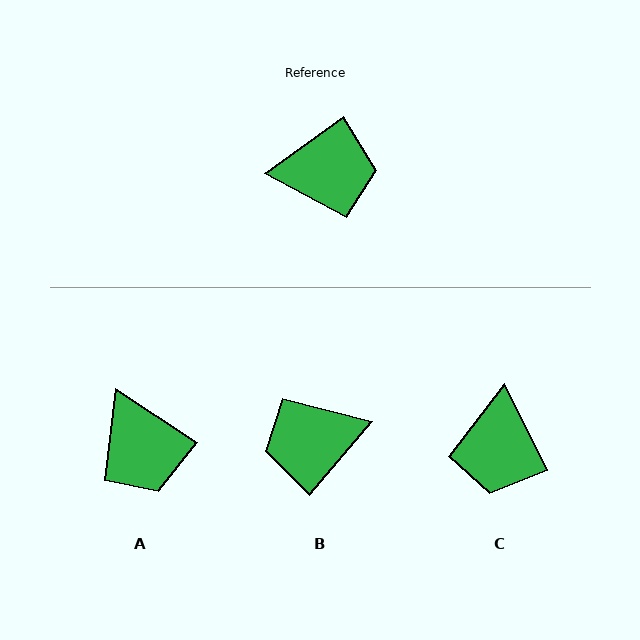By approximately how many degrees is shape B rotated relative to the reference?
Approximately 166 degrees clockwise.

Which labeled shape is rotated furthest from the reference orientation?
B, about 166 degrees away.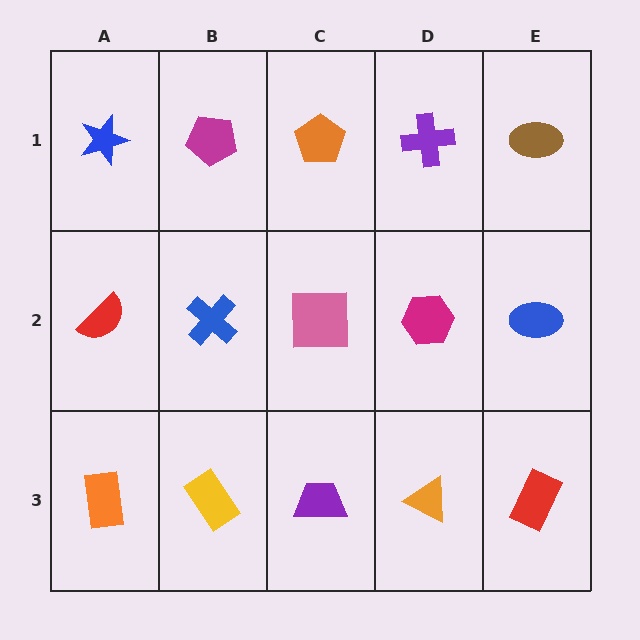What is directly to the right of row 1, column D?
A brown ellipse.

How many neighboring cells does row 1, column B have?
3.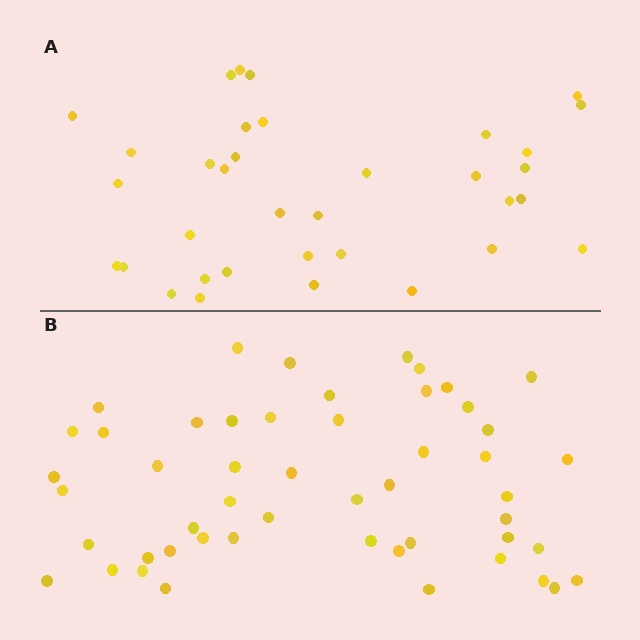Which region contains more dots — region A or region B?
Region B (the bottom region) has more dots.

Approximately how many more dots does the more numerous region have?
Region B has approximately 15 more dots than region A.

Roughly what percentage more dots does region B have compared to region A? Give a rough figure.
About 45% more.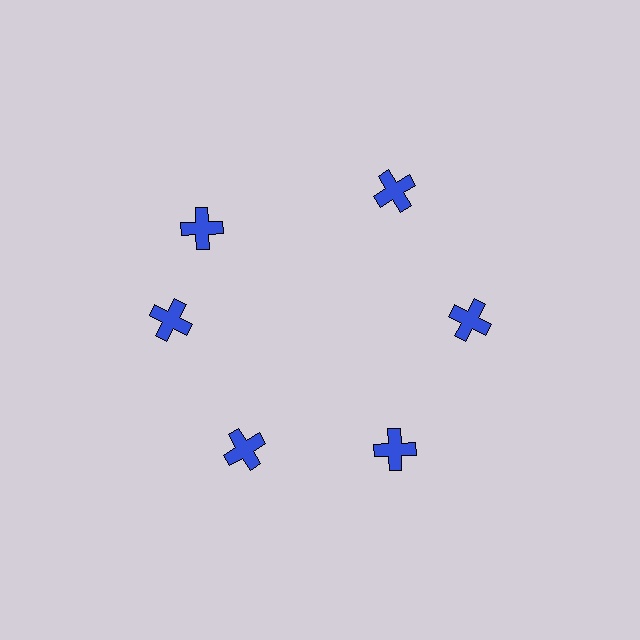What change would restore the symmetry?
The symmetry would be restored by rotating it back into even spacing with its neighbors so that all 6 crosses sit at equal angles and equal distance from the center.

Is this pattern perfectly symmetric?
No. The 6 blue crosses are arranged in a ring, but one element near the 11 o'clock position is rotated out of alignment along the ring, breaking the 6-fold rotational symmetry.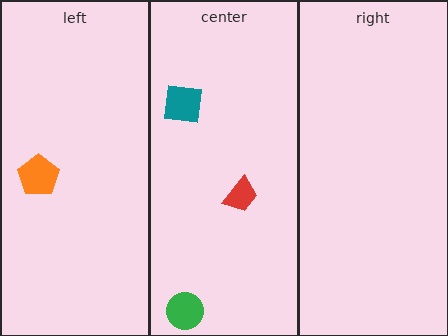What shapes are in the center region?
The red trapezoid, the teal square, the green circle.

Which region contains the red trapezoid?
The center region.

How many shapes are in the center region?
3.